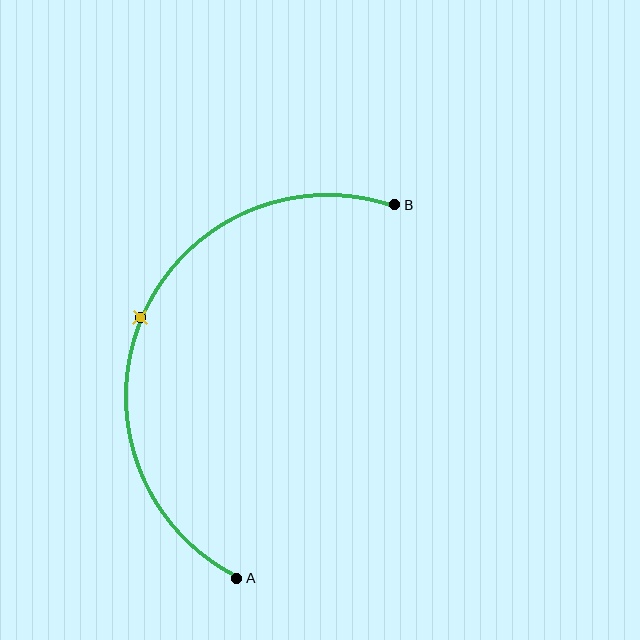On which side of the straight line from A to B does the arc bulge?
The arc bulges to the left of the straight line connecting A and B.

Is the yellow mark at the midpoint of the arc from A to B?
Yes. The yellow mark lies on the arc at equal arc-length from both A and B — it is the arc midpoint.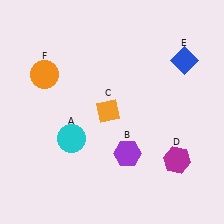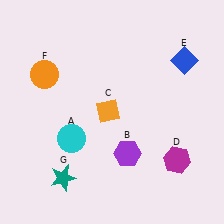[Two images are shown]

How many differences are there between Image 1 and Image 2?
There is 1 difference between the two images.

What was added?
A teal star (G) was added in Image 2.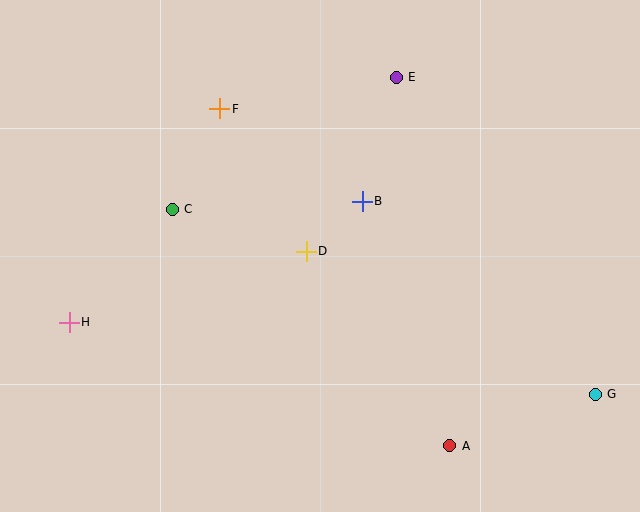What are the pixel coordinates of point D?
Point D is at (306, 251).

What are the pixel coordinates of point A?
Point A is at (450, 446).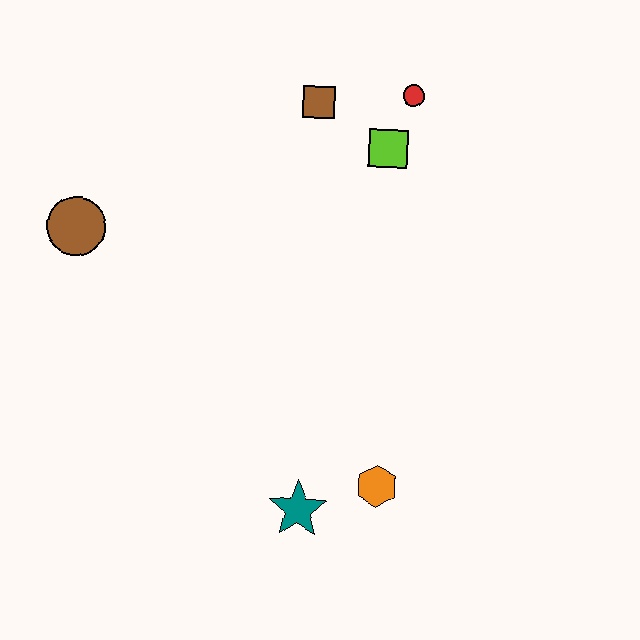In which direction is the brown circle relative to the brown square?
The brown circle is to the left of the brown square.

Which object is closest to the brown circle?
The brown square is closest to the brown circle.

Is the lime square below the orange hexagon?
No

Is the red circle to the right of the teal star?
Yes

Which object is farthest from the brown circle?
The orange hexagon is farthest from the brown circle.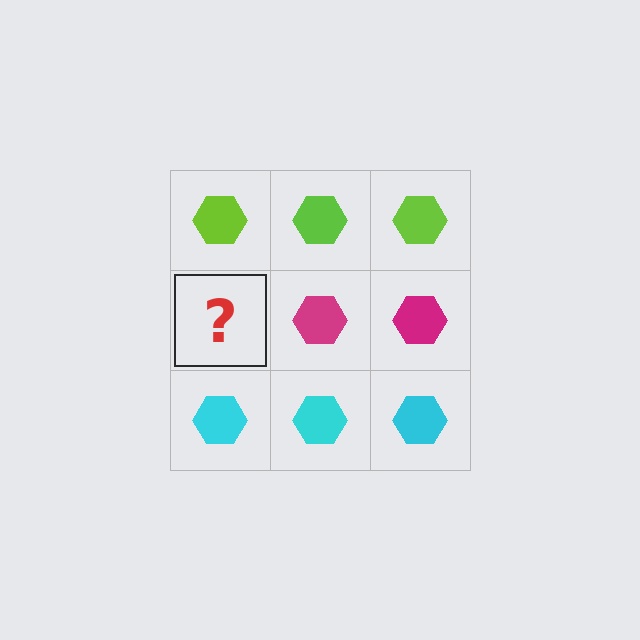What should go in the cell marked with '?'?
The missing cell should contain a magenta hexagon.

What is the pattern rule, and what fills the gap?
The rule is that each row has a consistent color. The gap should be filled with a magenta hexagon.